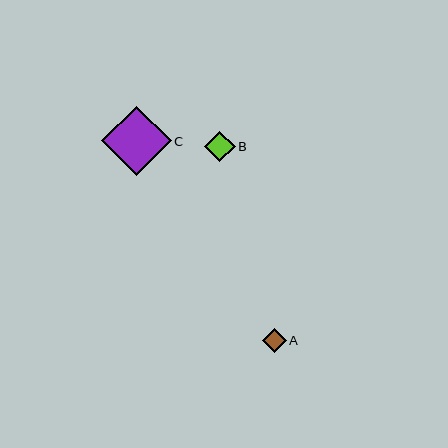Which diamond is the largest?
Diamond C is the largest with a size of approximately 69 pixels.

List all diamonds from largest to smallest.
From largest to smallest: C, B, A.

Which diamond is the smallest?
Diamond A is the smallest with a size of approximately 24 pixels.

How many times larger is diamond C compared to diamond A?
Diamond C is approximately 2.9 times the size of diamond A.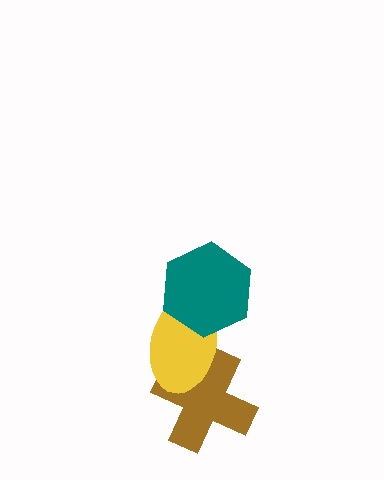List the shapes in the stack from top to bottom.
From top to bottom: the teal hexagon, the yellow ellipse, the brown cross.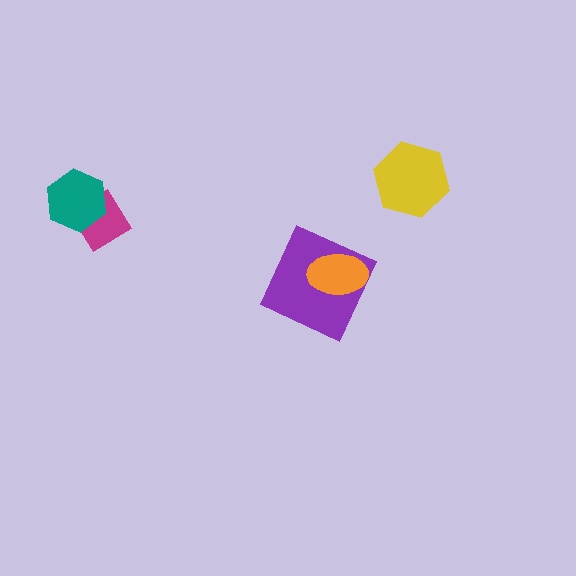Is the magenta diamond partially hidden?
Yes, it is partially covered by another shape.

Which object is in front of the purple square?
The orange ellipse is in front of the purple square.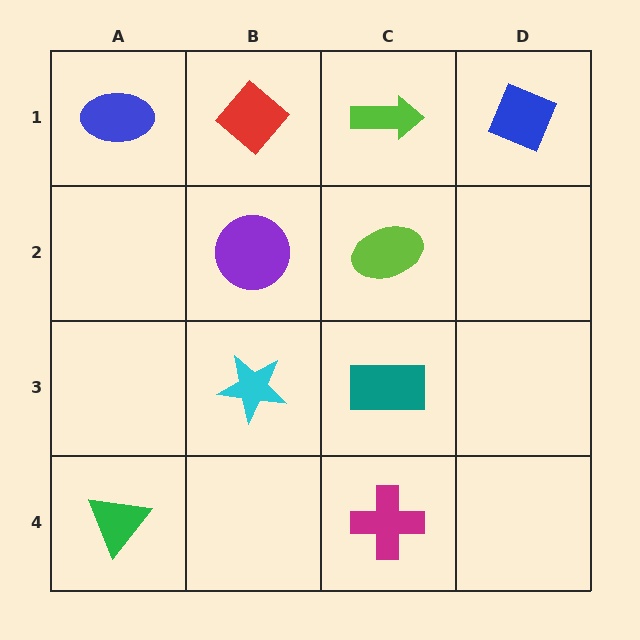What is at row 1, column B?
A red diamond.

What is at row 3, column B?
A cyan star.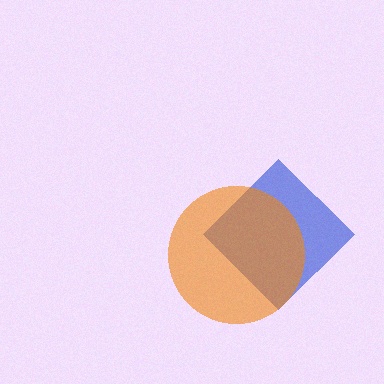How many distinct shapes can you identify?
There are 2 distinct shapes: a blue diamond, an orange circle.